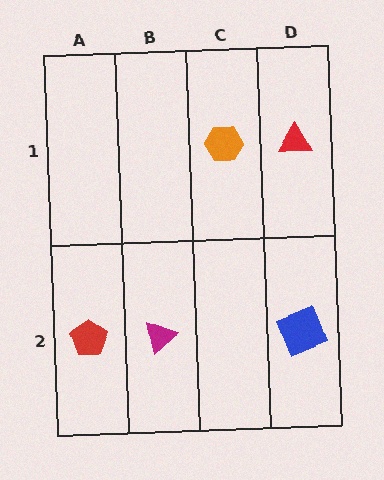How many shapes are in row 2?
3 shapes.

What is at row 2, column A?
A red pentagon.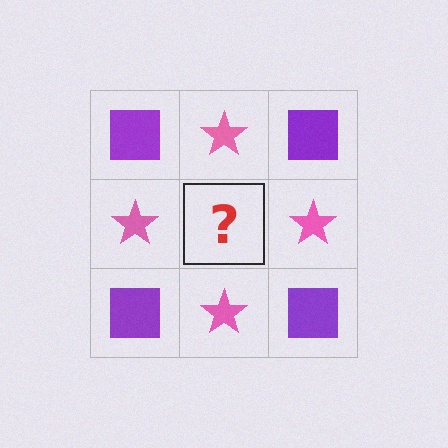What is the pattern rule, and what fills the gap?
The rule is that it alternates purple square and pink star in a checkerboard pattern. The gap should be filled with a purple square.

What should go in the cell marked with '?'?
The missing cell should contain a purple square.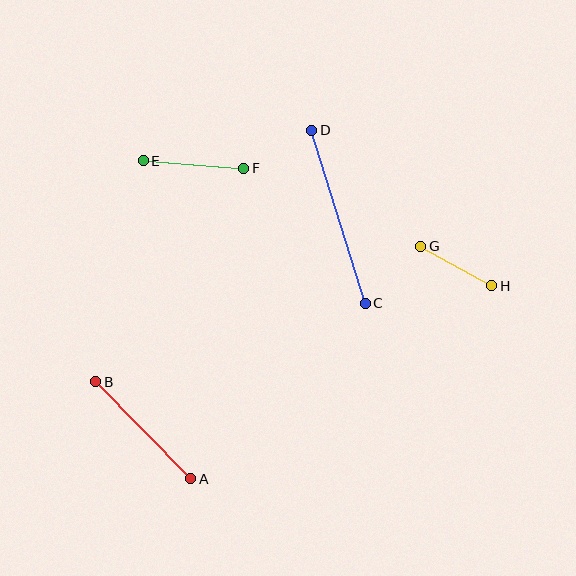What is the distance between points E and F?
The distance is approximately 101 pixels.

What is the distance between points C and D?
The distance is approximately 181 pixels.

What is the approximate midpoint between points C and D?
The midpoint is at approximately (338, 217) pixels.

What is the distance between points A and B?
The distance is approximately 136 pixels.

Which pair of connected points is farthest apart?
Points C and D are farthest apart.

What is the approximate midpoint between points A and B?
The midpoint is at approximately (143, 430) pixels.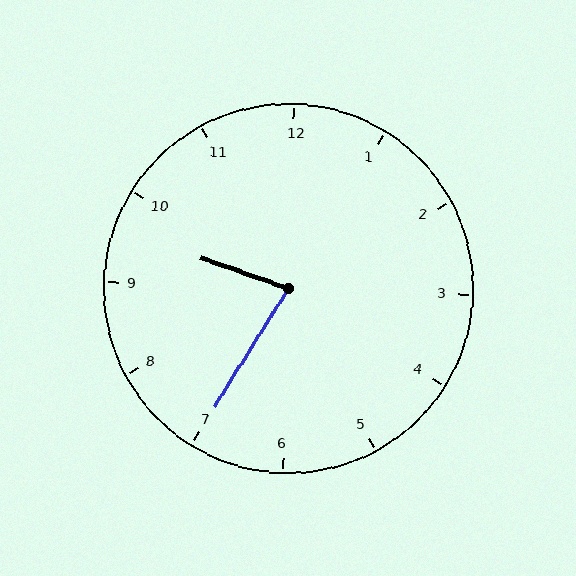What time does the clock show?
9:35.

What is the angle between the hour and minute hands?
Approximately 78 degrees.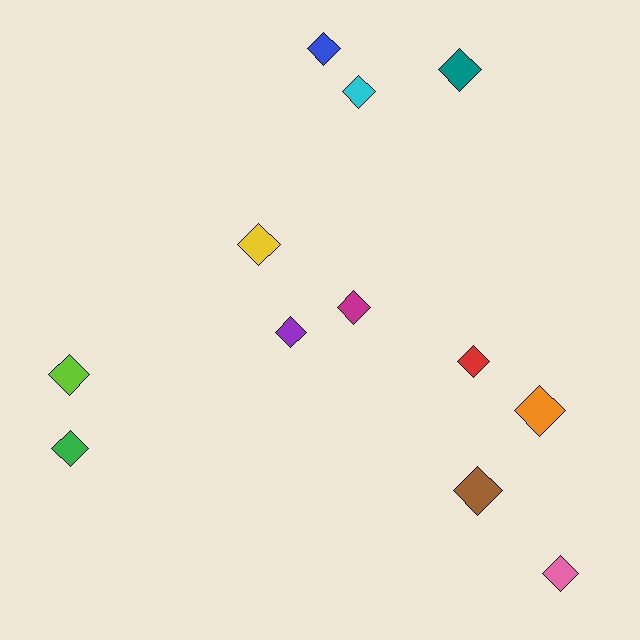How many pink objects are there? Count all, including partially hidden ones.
There is 1 pink object.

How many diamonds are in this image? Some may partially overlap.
There are 12 diamonds.